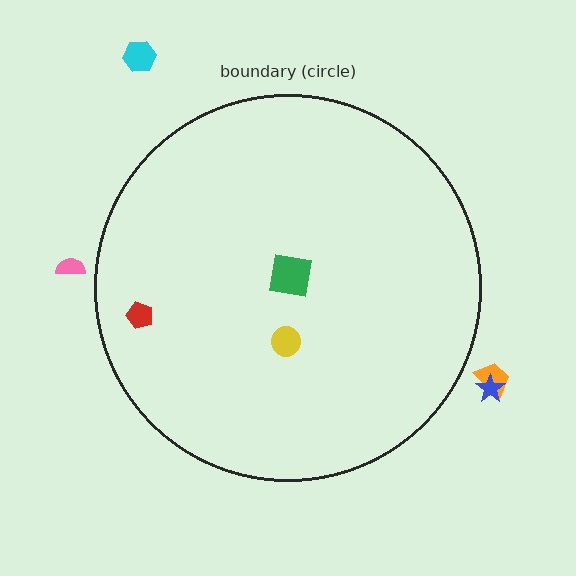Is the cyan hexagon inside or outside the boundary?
Outside.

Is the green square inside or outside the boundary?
Inside.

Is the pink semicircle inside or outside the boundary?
Outside.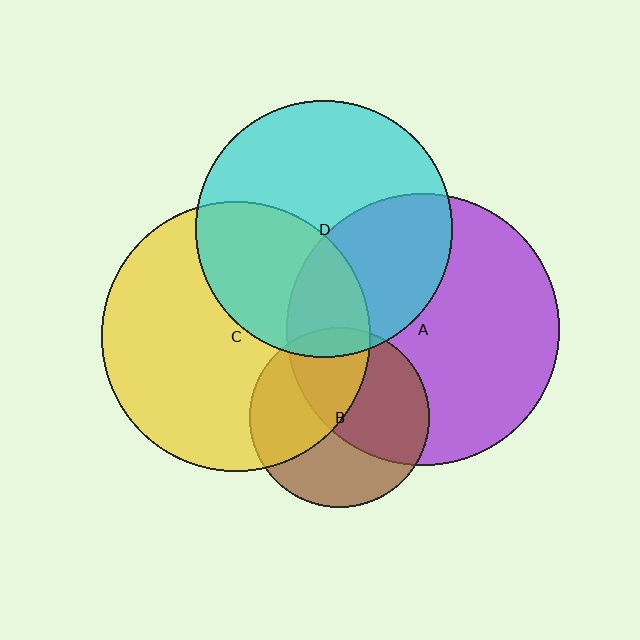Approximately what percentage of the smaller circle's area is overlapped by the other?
Approximately 45%.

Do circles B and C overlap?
Yes.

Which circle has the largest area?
Circle A (purple).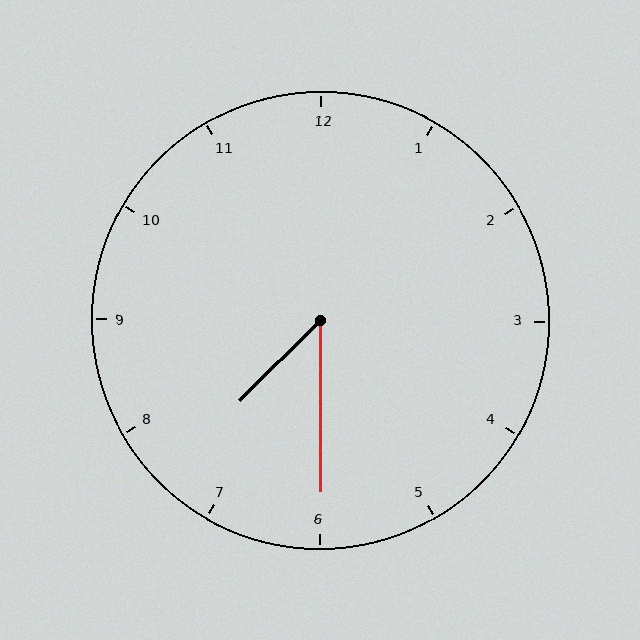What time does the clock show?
7:30.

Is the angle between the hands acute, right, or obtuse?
It is acute.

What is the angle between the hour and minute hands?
Approximately 45 degrees.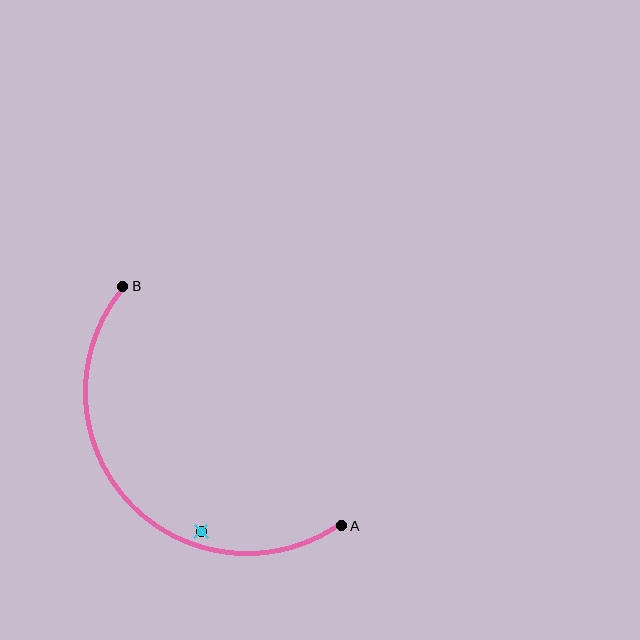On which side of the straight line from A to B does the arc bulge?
The arc bulges below and to the left of the straight line connecting A and B.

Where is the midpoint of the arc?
The arc midpoint is the point on the curve farthest from the straight line joining A and B. It sits below and to the left of that line.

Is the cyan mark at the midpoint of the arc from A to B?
No — the cyan mark does not lie on the arc at all. It sits slightly inside the curve.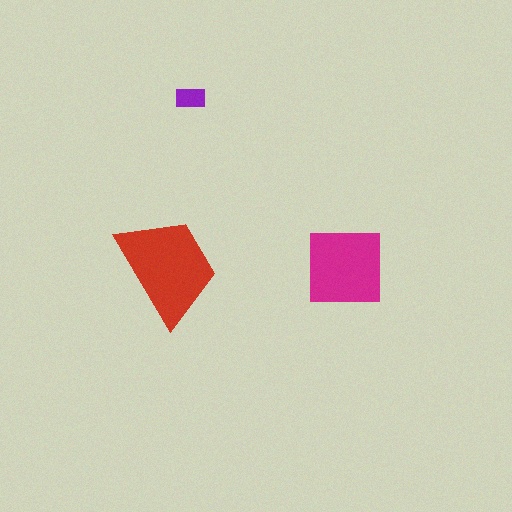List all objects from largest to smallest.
The red trapezoid, the magenta square, the purple rectangle.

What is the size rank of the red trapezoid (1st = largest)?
1st.